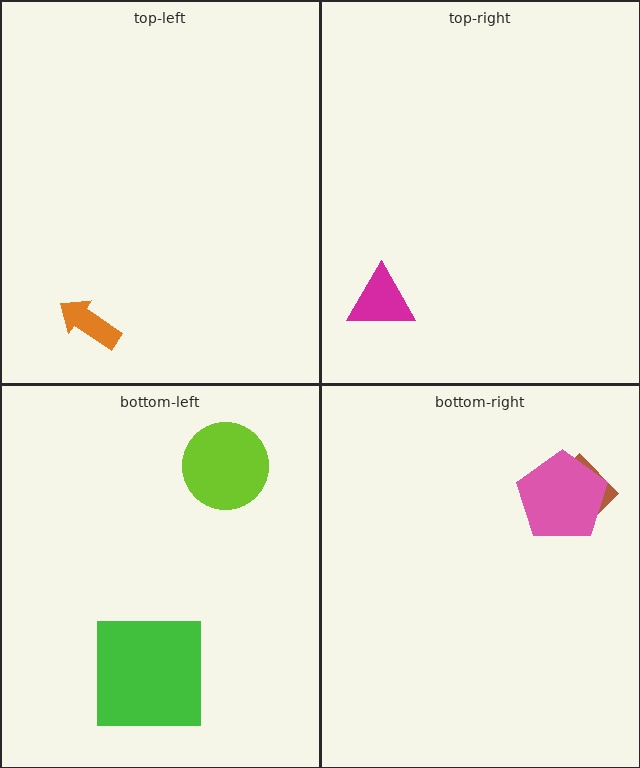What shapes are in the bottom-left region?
The lime circle, the green square.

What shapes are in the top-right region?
The magenta triangle.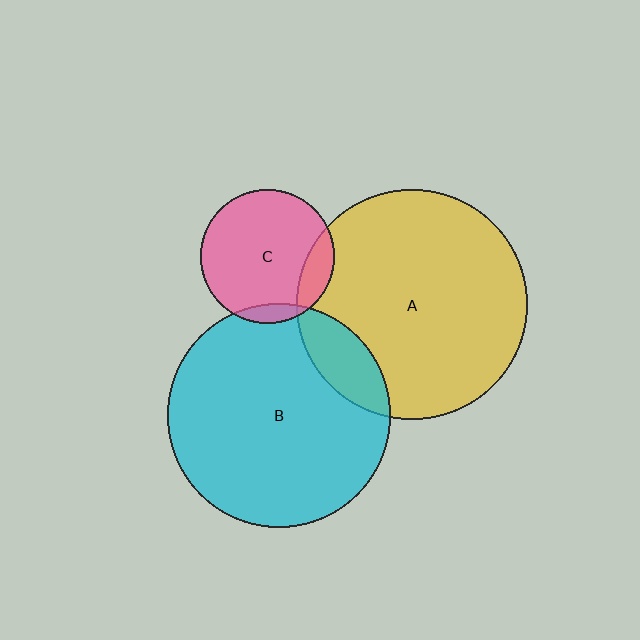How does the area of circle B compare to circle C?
Approximately 2.8 times.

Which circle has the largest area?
Circle A (yellow).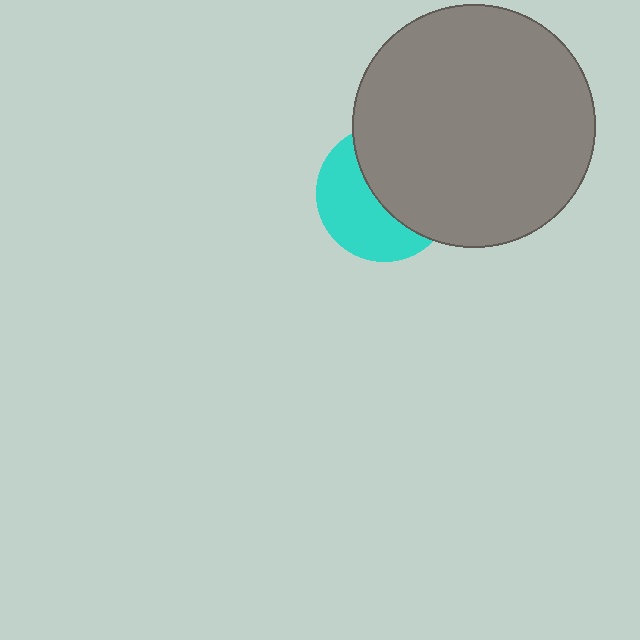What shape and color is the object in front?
The object in front is a gray circle.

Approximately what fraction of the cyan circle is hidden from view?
Roughly 53% of the cyan circle is hidden behind the gray circle.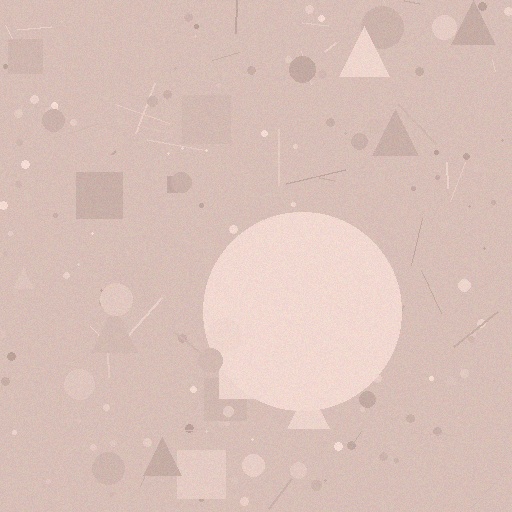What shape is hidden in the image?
A circle is hidden in the image.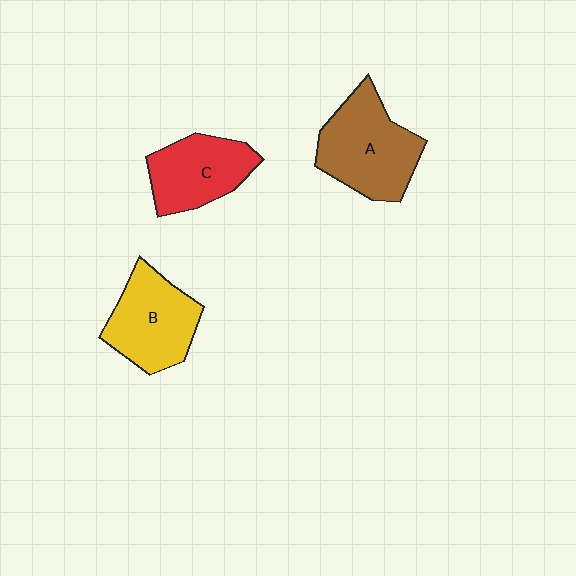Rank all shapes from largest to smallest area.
From largest to smallest: A (brown), B (yellow), C (red).